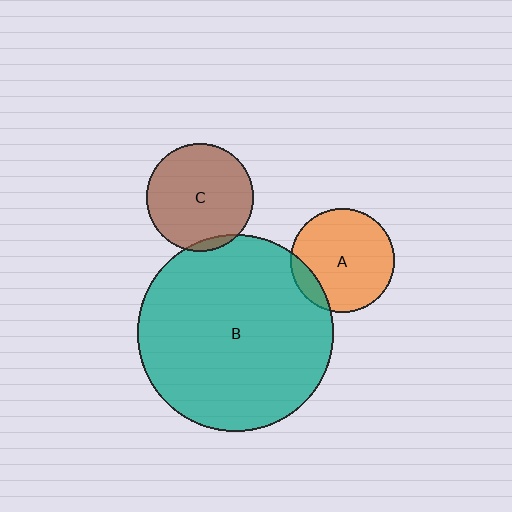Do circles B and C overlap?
Yes.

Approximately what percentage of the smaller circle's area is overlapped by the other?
Approximately 5%.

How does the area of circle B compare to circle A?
Approximately 3.6 times.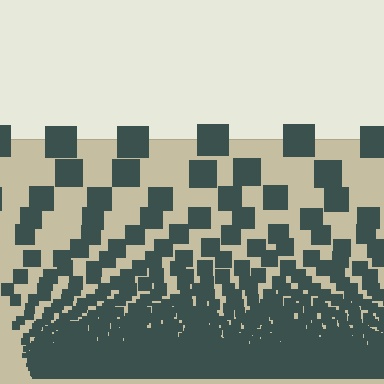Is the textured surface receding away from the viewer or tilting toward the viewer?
The surface appears to tilt toward the viewer. Texture elements get larger and sparser toward the top.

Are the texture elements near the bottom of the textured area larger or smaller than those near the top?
Smaller. The gradient is inverted — elements near the bottom are smaller and denser.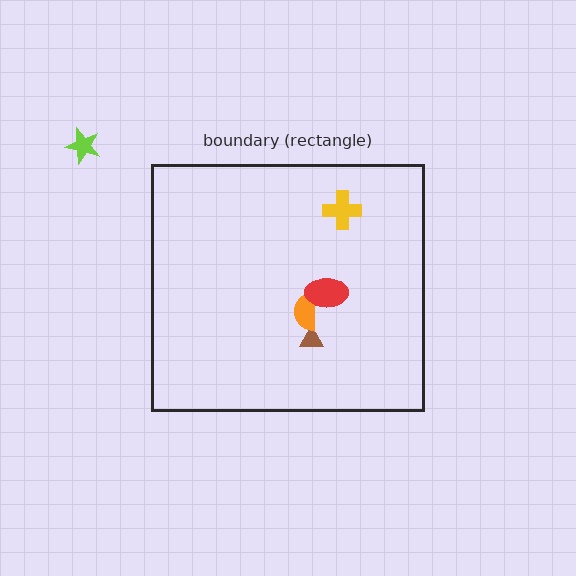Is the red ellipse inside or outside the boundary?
Inside.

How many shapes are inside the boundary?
4 inside, 1 outside.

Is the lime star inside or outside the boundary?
Outside.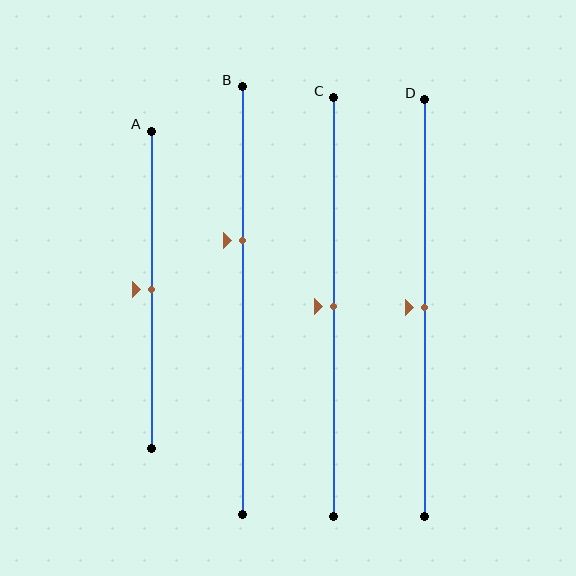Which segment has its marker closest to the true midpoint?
Segment A has its marker closest to the true midpoint.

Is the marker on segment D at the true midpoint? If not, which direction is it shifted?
Yes, the marker on segment D is at the true midpoint.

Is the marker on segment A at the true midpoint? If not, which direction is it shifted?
Yes, the marker on segment A is at the true midpoint.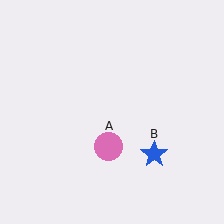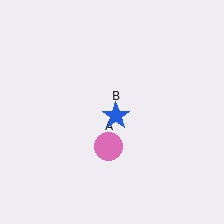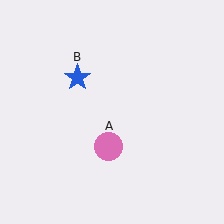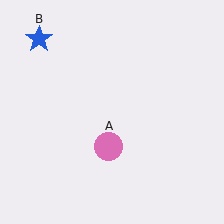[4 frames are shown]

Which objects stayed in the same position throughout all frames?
Pink circle (object A) remained stationary.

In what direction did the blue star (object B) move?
The blue star (object B) moved up and to the left.